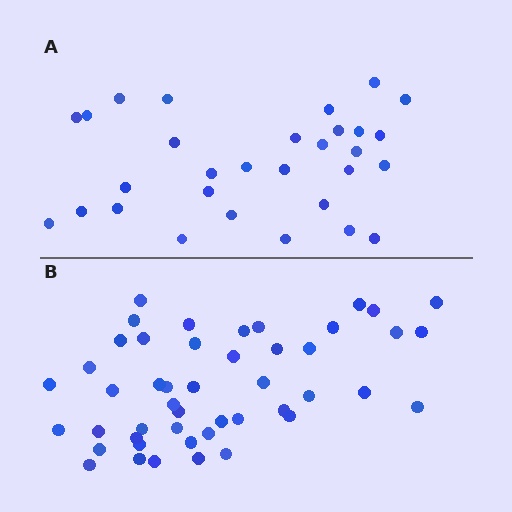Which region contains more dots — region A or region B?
Region B (the bottom region) has more dots.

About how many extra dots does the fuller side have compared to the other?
Region B has approximately 15 more dots than region A.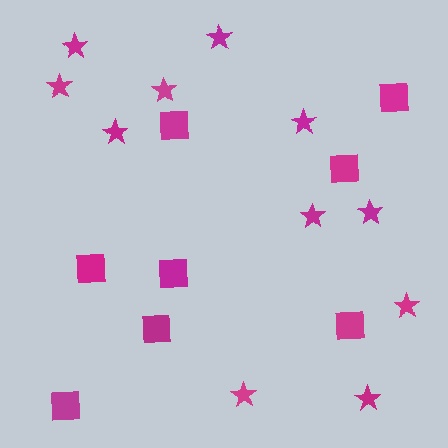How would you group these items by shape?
There are 2 groups: one group of stars (11) and one group of squares (8).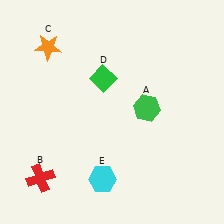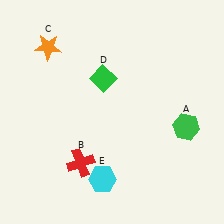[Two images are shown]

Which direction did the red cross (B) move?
The red cross (B) moved right.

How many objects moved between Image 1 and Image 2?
2 objects moved between the two images.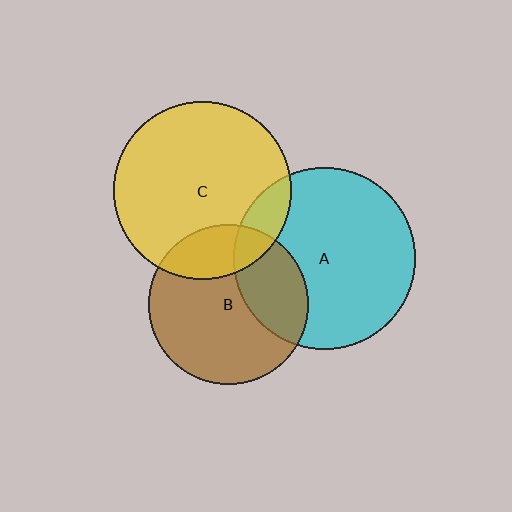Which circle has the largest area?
Circle A (cyan).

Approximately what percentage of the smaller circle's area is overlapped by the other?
Approximately 20%.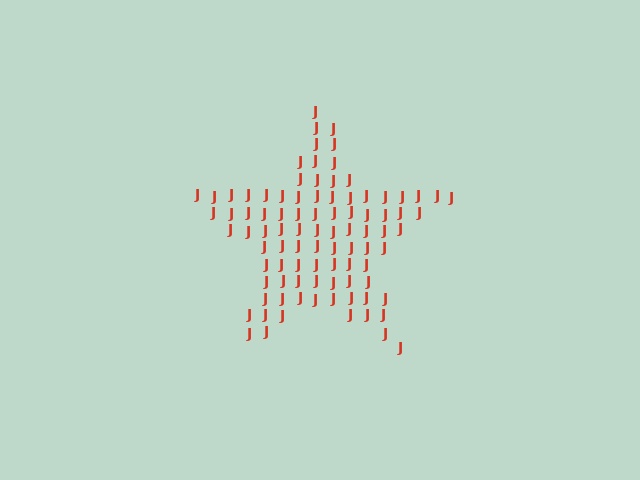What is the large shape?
The large shape is a star.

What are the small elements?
The small elements are letter J's.